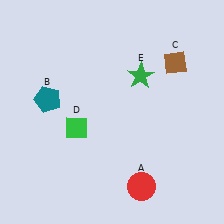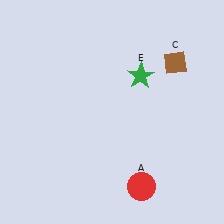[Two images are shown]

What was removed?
The green diamond (D), the teal pentagon (B) were removed in Image 2.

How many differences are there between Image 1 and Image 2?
There are 2 differences between the two images.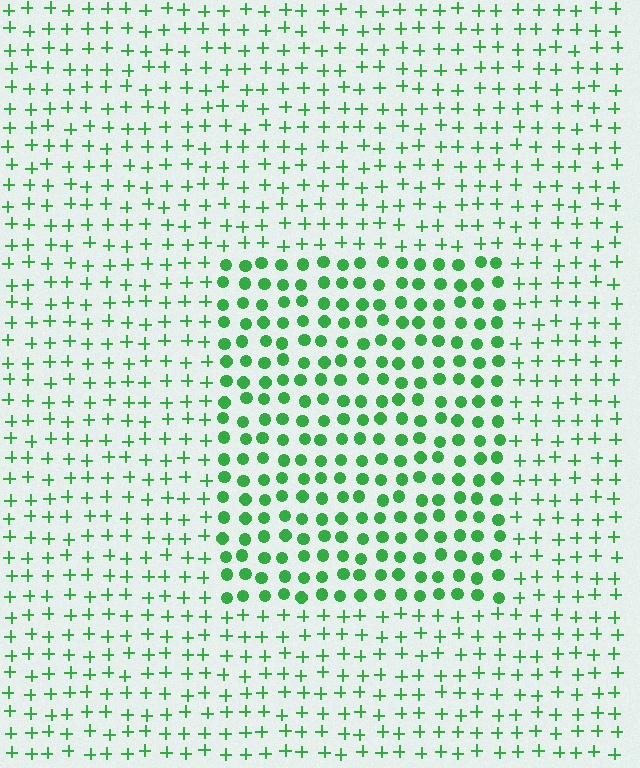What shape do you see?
I see a rectangle.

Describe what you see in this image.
The image is filled with small green elements arranged in a uniform grid. A rectangle-shaped region contains circles, while the surrounding area contains plus signs. The boundary is defined purely by the change in element shape.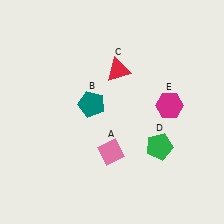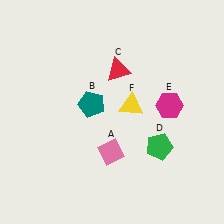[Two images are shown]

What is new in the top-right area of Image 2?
A yellow triangle (F) was added in the top-right area of Image 2.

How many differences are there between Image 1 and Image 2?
There is 1 difference between the two images.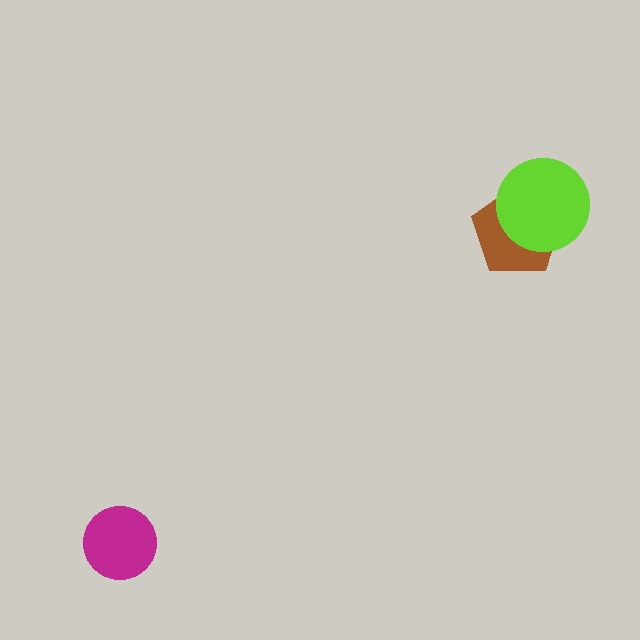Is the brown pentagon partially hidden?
Yes, it is partially covered by another shape.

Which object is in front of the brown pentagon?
The lime circle is in front of the brown pentagon.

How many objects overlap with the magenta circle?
0 objects overlap with the magenta circle.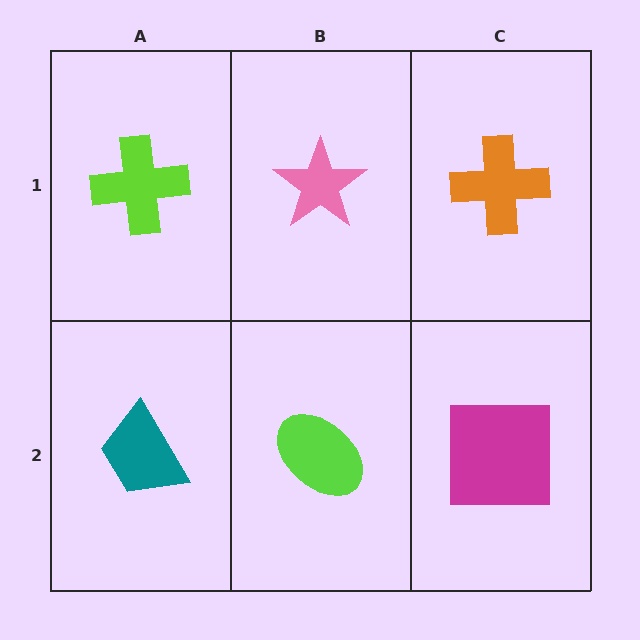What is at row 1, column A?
A lime cross.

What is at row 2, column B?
A lime ellipse.